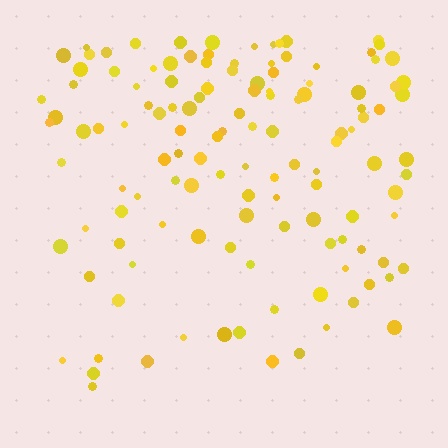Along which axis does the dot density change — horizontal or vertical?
Vertical.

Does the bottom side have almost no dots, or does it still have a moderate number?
Still a moderate number, just noticeably fewer than the top.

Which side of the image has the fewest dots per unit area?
The bottom.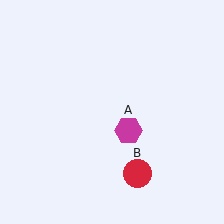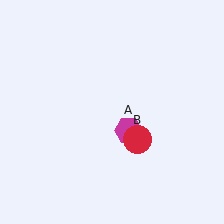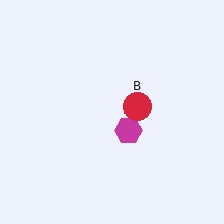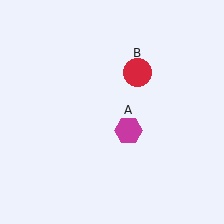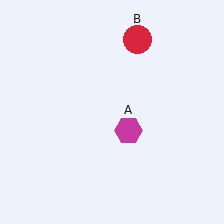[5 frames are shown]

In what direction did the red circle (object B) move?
The red circle (object B) moved up.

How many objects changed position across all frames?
1 object changed position: red circle (object B).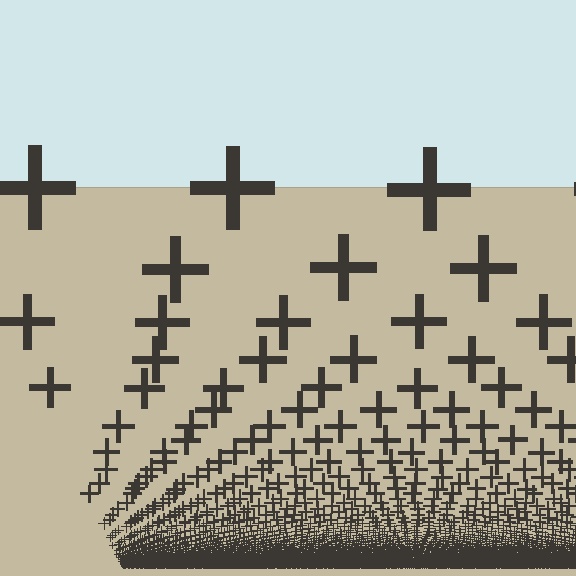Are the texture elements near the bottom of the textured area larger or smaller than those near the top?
Smaller. The gradient is inverted — elements near the bottom are smaller and denser.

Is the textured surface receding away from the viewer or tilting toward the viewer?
The surface appears to tilt toward the viewer. Texture elements get larger and sparser toward the top.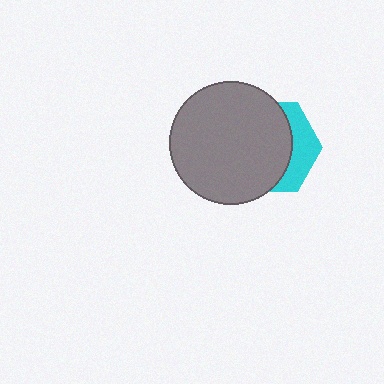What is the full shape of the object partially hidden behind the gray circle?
The partially hidden object is a cyan hexagon.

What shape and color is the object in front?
The object in front is a gray circle.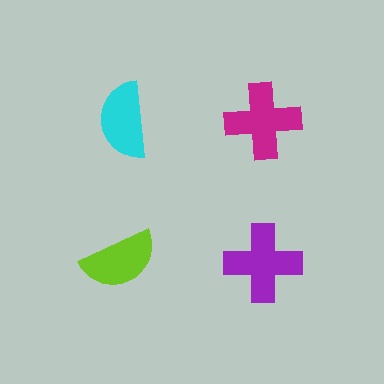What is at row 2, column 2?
A purple cross.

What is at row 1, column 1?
A cyan semicircle.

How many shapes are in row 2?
2 shapes.